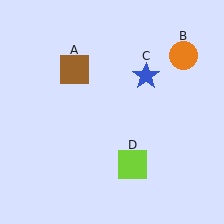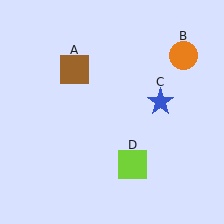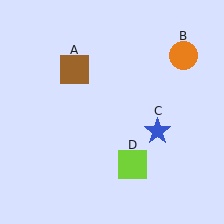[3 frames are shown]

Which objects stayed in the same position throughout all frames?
Brown square (object A) and orange circle (object B) and lime square (object D) remained stationary.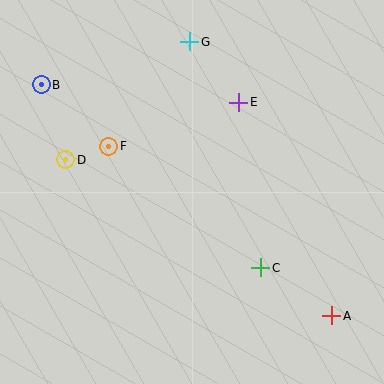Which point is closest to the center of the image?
Point F at (109, 146) is closest to the center.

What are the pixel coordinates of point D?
Point D is at (66, 160).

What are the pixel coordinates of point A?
Point A is at (332, 316).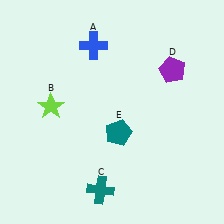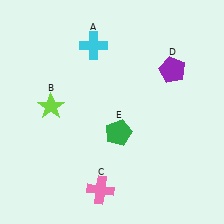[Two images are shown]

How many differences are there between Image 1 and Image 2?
There are 3 differences between the two images.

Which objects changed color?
A changed from blue to cyan. C changed from teal to pink. E changed from teal to green.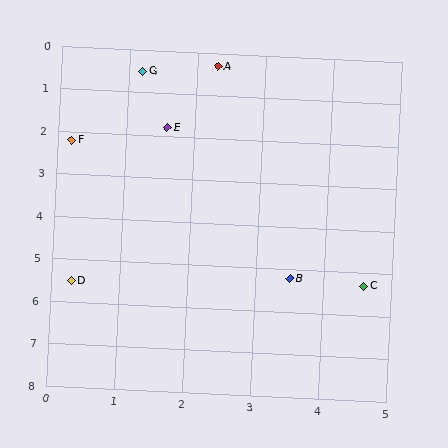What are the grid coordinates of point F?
Point F is at approximately (0.2, 2.2).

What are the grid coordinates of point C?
Point C is at approximately (4.6, 5.3).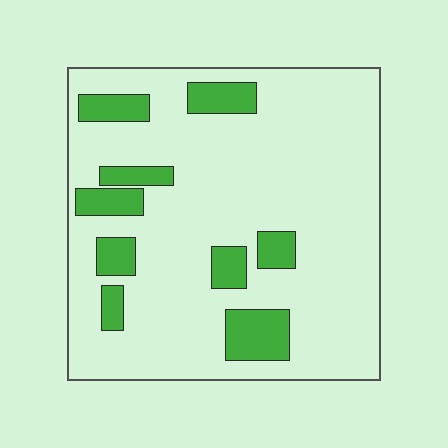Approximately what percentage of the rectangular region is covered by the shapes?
Approximately 15%.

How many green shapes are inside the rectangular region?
9.